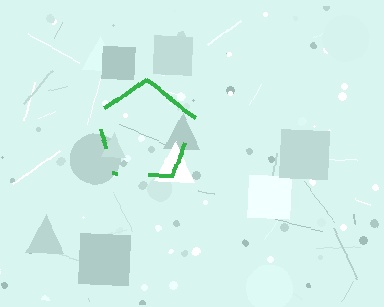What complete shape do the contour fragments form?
The contour fragments form a pentagon.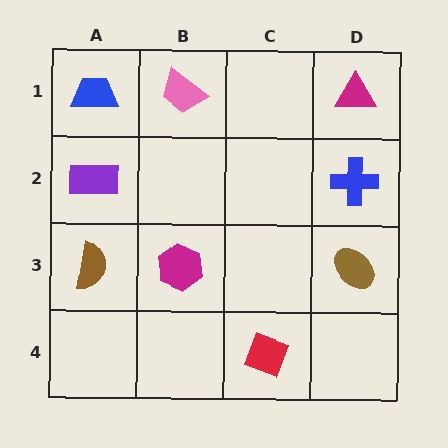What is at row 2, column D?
A blue cross.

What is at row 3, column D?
A brown ellipse.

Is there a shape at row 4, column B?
No, that cell is empty.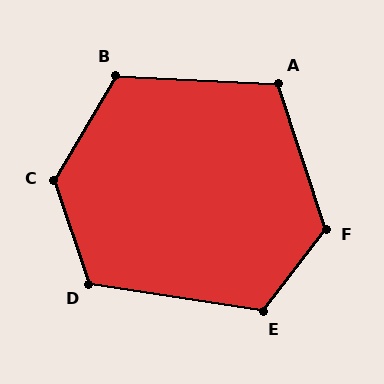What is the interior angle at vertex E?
Approximately 119 degrees (obtuse).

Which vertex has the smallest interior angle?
A, at approximately 111 degrees.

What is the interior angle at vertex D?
Approximately 117 degrees (obtuse).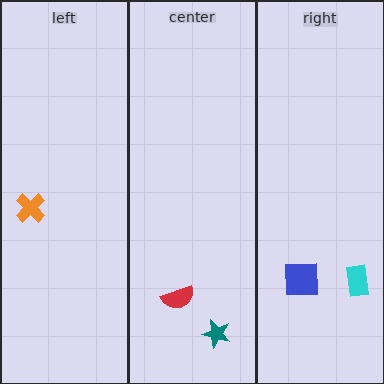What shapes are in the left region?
The orange cross.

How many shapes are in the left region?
1.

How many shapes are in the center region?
2.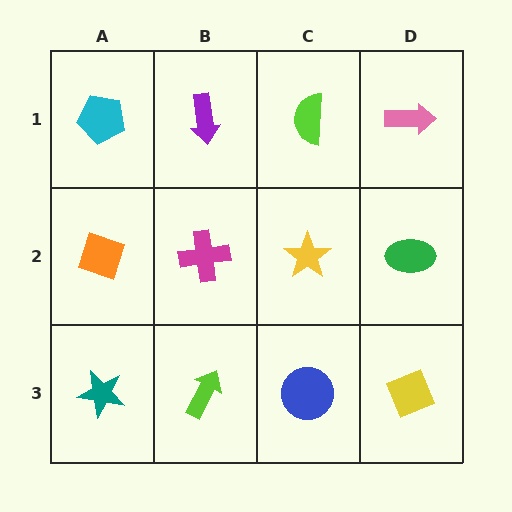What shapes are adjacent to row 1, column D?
A green ellipse (row 2, column D), a lime semicircle (row 1, column C).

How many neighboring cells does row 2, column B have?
4.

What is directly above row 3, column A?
An orange diamond.